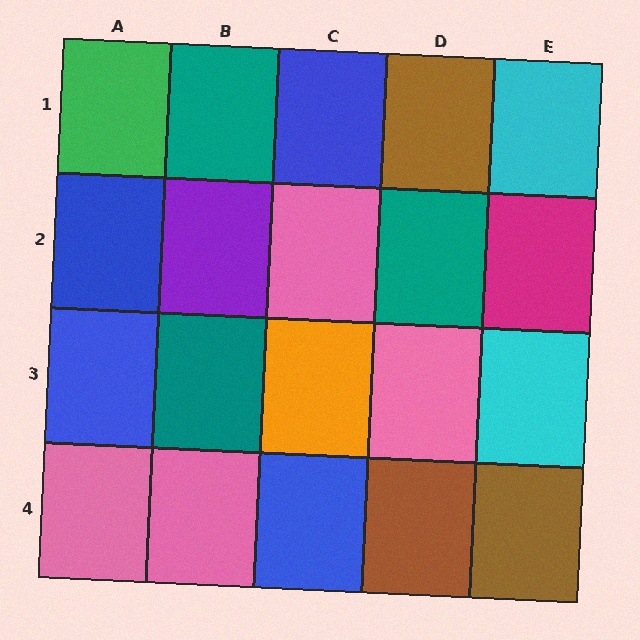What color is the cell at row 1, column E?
Cyan.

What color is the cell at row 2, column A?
Blue.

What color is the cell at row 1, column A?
Green.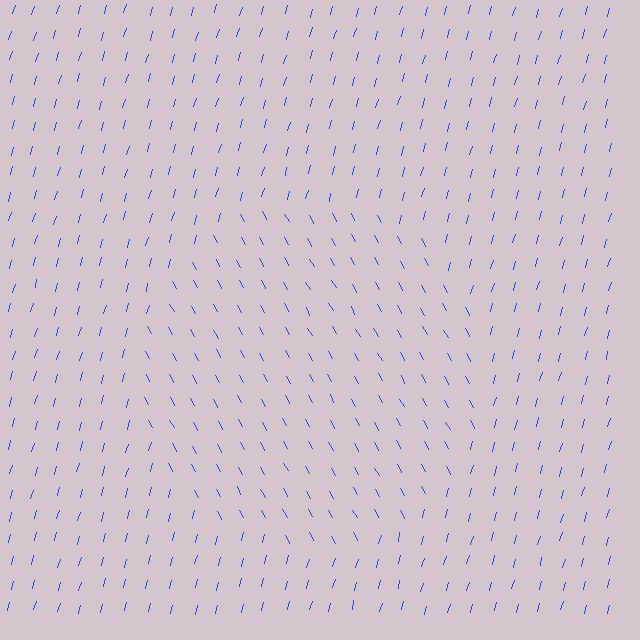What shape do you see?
I see a circle.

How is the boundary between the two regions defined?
The boundary is defined purely by a change in line orientation (approximately 45 degrees difference). All lines are the same color and thickness.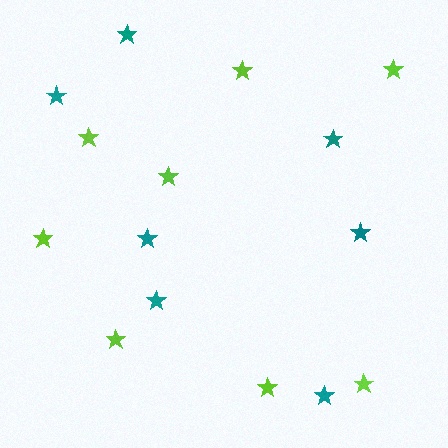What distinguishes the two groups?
There are 2 groups: one group of teal stars (7) and one group of lime stars (8).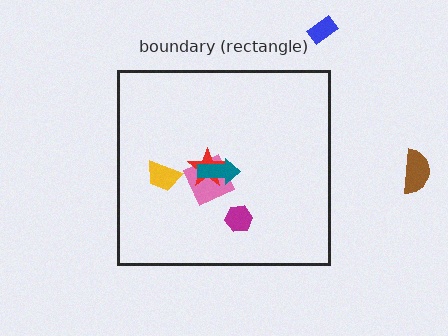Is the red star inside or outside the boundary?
Inside.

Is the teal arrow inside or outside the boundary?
Inside.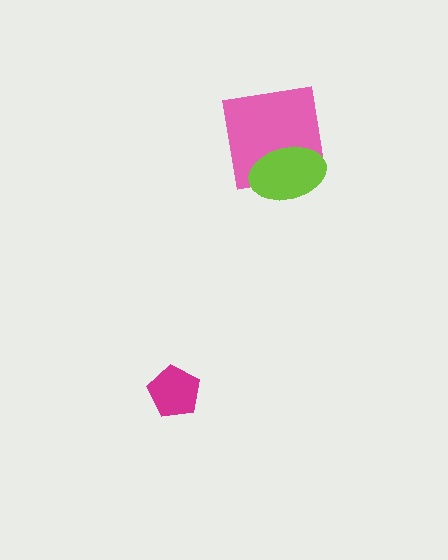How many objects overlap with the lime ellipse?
1 object overlaps with the lime ellipse.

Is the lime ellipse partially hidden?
No, no other shape covers it.